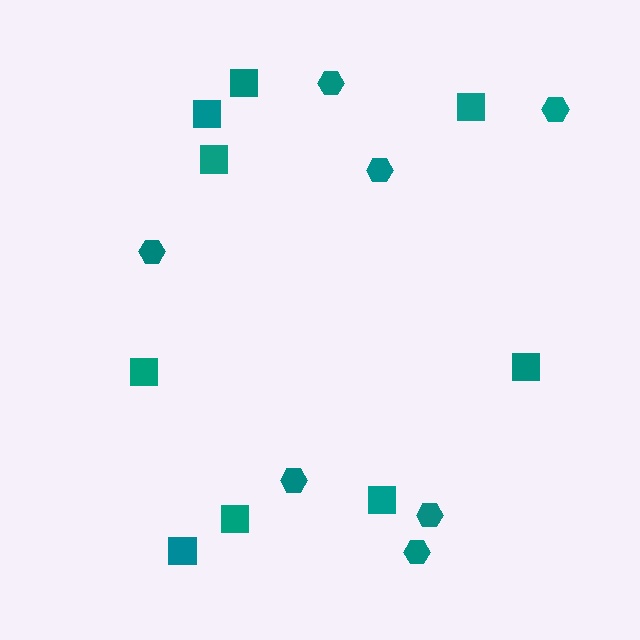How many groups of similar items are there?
There are 2 groups: one group of squares (9) and one group of hexagons (7).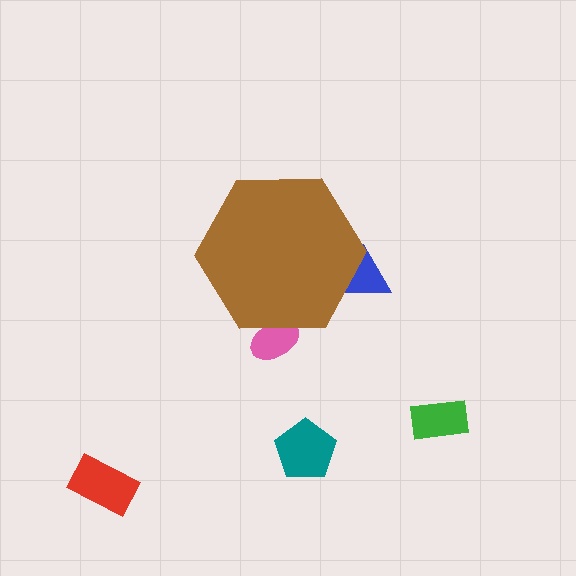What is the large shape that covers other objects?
A brown hexagon.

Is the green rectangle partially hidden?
No, the green rectangle is fully visible.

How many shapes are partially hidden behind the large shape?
2 shapes are partially hidden.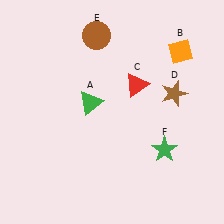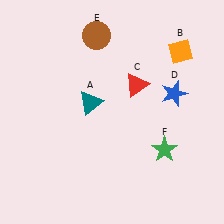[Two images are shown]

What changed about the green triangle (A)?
In Image 1, A is green. In Image 2, it changed to teal.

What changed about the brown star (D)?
In Image 1, D is brown. In Image 2, it changed to blue.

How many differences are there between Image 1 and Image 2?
There are 2 differences between the two images.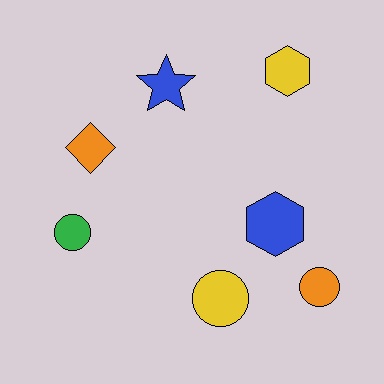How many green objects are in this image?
There is 1 green object.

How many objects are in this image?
There are 7 objects.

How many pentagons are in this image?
There are no pentagons.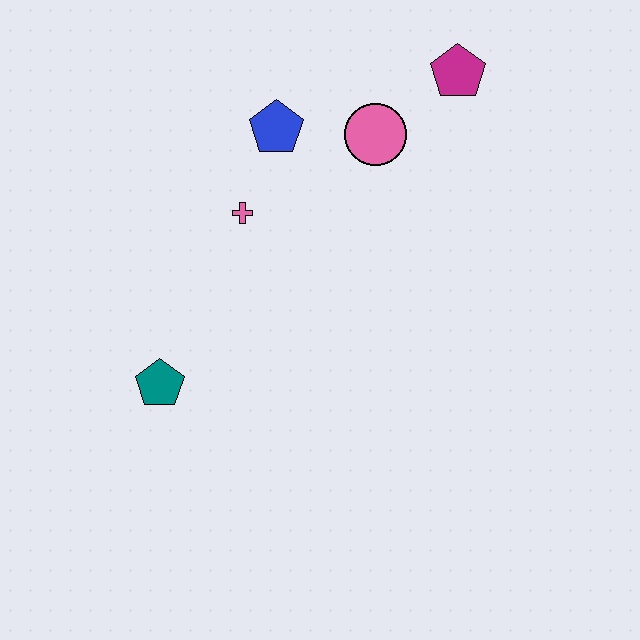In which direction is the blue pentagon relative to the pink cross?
The blue pentagon is above the pink cross.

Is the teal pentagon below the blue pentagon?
Yes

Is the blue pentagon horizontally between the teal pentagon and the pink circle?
Yes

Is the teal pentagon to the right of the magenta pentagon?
No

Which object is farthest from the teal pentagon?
The magenta pentagon is farthest from the teal pentagon.